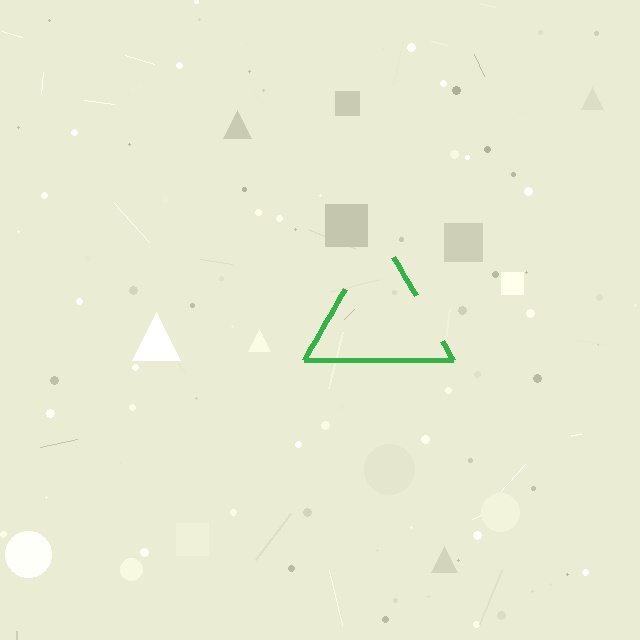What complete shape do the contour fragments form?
The contour fragments form a triangle.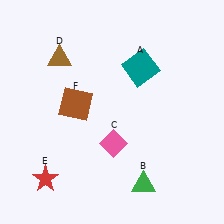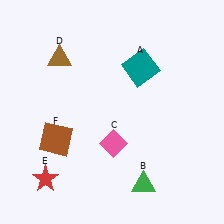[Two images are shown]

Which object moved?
The brown square (F) moved down.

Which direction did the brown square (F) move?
The brown square (F) moved down.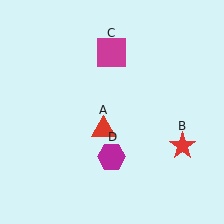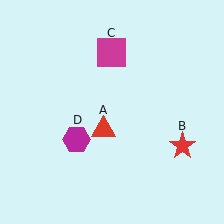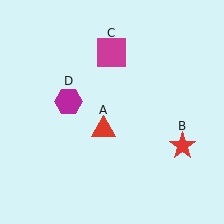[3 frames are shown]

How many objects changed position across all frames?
1 object changed position: magenta hexagon (object D).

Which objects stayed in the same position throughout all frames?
Red triangle (object A) and red star (object B) and magenta square (object C) remained stationary.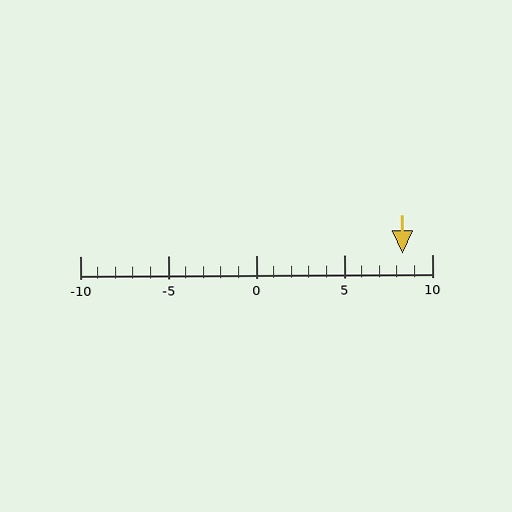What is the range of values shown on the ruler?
The ruler shows values from -10 to 10.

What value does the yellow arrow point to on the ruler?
The yellow arrow points to approximately 8.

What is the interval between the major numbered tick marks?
The major tick marks are spaced 5 units apart.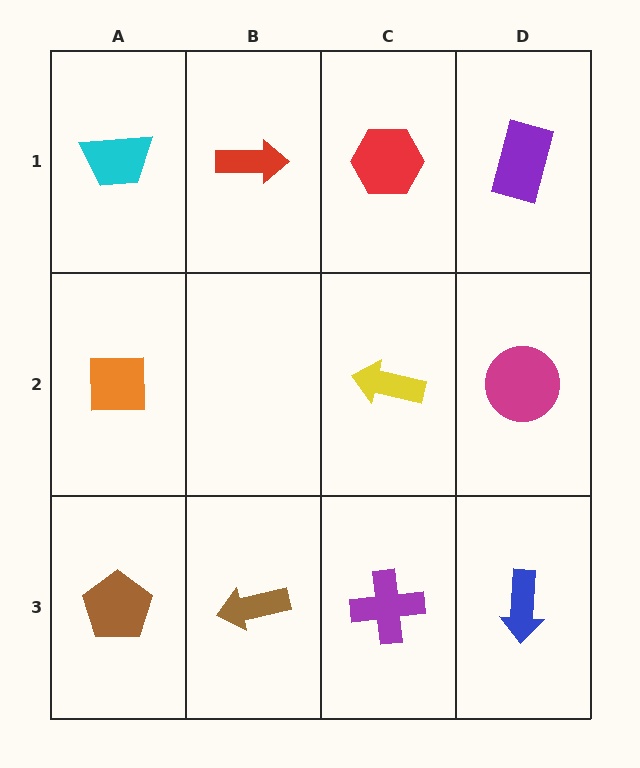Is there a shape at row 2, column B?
No, that cell is empty.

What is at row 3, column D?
A blue arrow.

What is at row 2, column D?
A magenta circle.